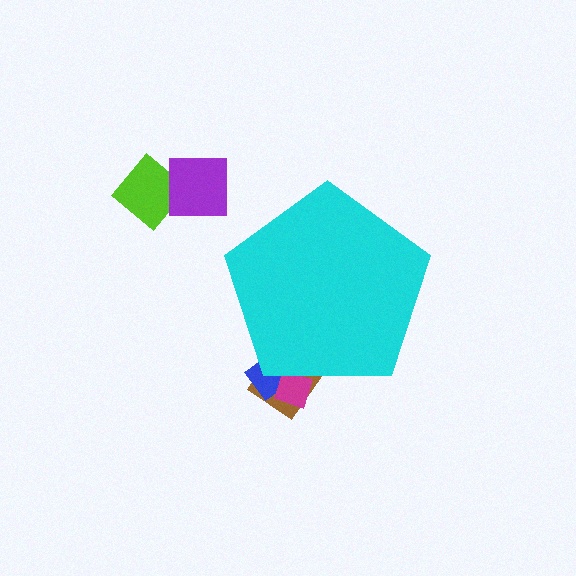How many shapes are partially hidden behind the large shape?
3 shapes are partially hidden.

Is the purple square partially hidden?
No, the purple square is fully visible.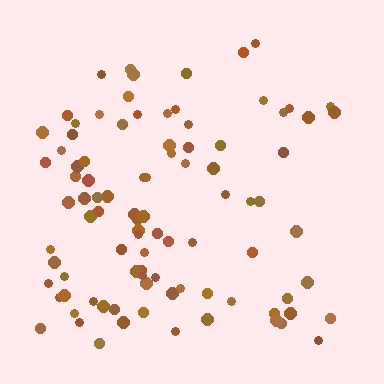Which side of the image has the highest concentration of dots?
The left.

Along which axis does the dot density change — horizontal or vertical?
Horizontal.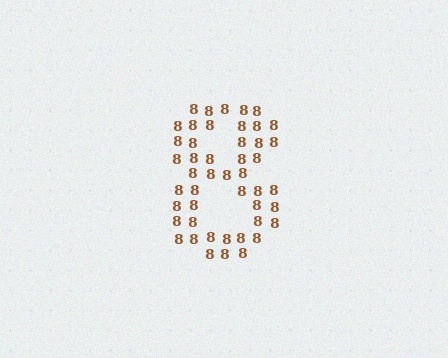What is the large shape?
The large shape is the digit 8.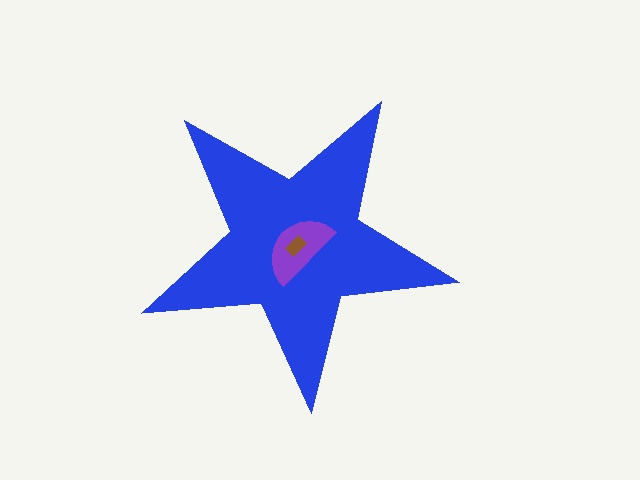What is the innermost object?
The brown rectangle.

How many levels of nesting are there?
3.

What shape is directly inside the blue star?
The purple semicircle.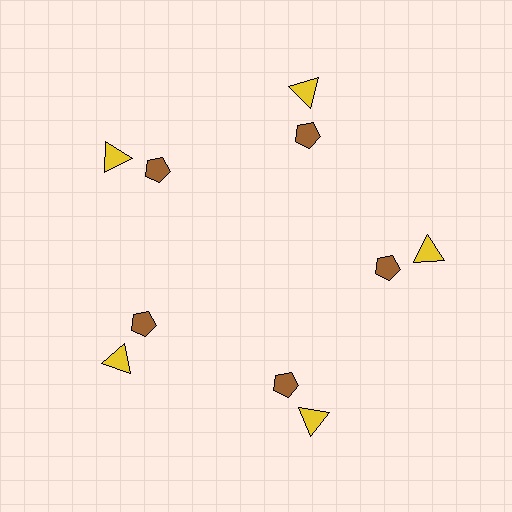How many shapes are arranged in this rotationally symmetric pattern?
There are 10 shapes, arranged in 5 groups of 2.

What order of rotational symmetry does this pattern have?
This pattern has 5-fold rotational symmetry.